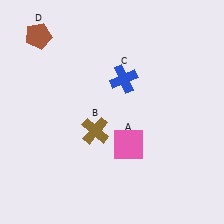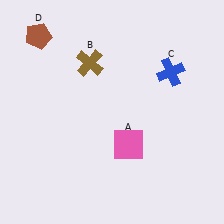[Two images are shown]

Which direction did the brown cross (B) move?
The brown cross (B) moved up.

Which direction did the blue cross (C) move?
The blue cross (C) moved right.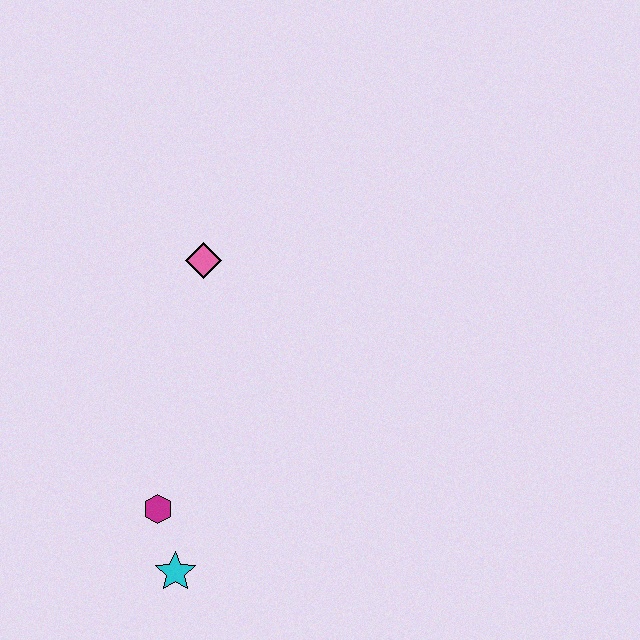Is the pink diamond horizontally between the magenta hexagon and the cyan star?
No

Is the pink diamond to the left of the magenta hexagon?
No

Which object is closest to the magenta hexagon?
The cyan star is closest to the magenta hexagon.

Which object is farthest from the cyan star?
The pink diamond is farthest from the cyan star.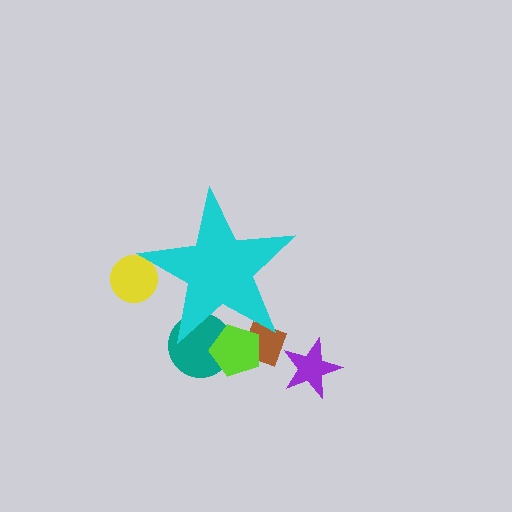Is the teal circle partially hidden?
Yes, the teal circle is partially hidden behind the cyan star.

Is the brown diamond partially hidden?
Yes, the brown diamond is partially hidden behind the cyan star.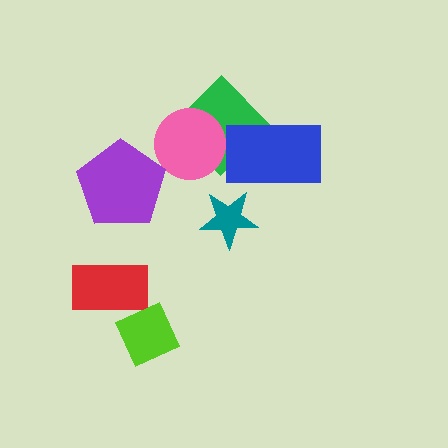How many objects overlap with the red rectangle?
1 object overlaps with the red rectangle.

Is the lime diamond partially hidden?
No, no other shape covers it.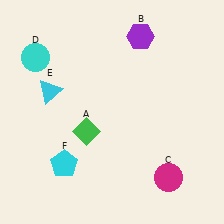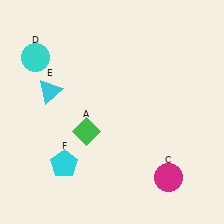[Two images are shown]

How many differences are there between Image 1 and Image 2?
There is 1 difference between the two images.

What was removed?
The purple hexagon (B) was removed in Image 2.